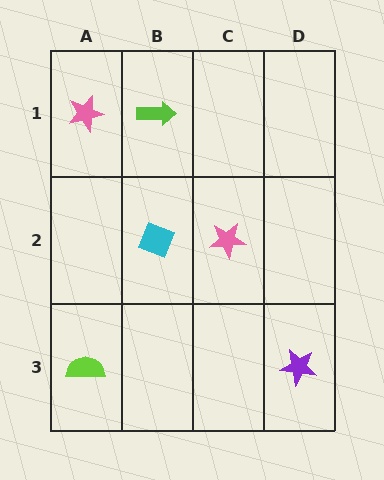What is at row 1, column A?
A pink star.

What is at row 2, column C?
A pink star.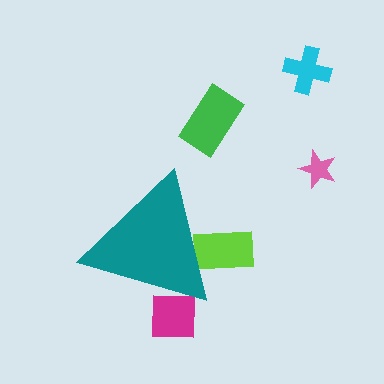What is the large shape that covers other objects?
A teal triangle.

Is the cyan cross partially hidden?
No, the cyan cross is fully visible.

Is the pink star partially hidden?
No, the pink star is fully visible.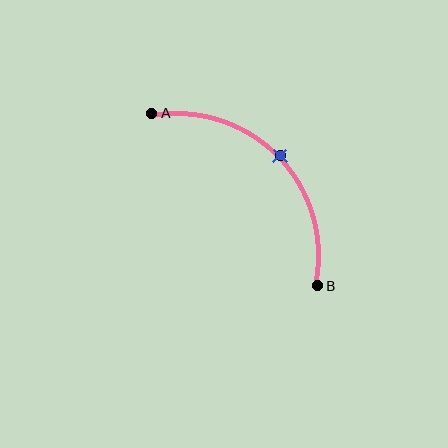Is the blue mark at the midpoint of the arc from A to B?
Yes. The blue mark lies on the arc at equal arc-length from both A and B — it is the arc midpoint.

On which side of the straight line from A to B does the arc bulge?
The arc bulges above and to the right of the straight line connecting A and B.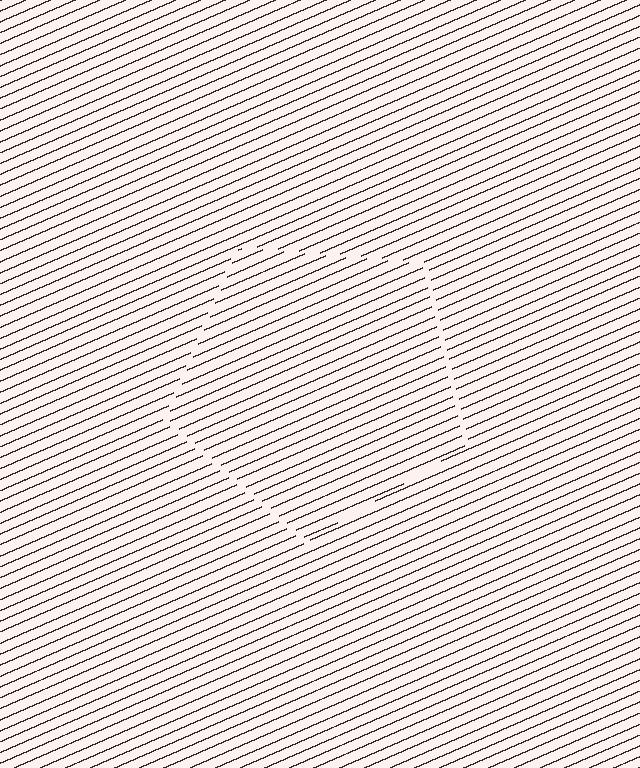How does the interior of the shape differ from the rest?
The interior of the shape contains the same grating, shifted by half a period — the contour is defined by the phase discontinuity where line-ends from the inner and outer gratings abut.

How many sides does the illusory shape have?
5 sides — the line-ends trace a pentagon.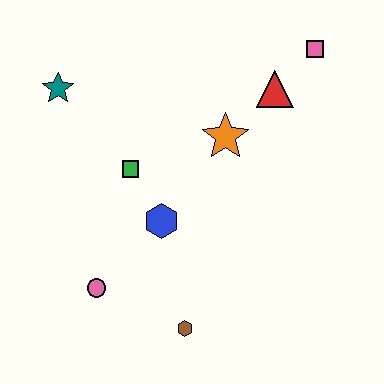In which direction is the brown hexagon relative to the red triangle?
The brown hexagon is below the red triangle.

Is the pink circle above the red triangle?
No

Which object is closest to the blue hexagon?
The green square is closest to the blue hexagon.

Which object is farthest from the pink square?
The pink circle is farthest from the pink square.